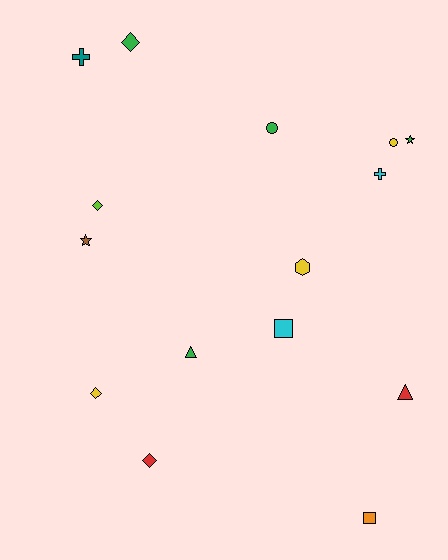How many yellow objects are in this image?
There are 3 yellow objects.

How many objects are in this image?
There are 15 objects.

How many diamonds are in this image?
There are 4 diamonds.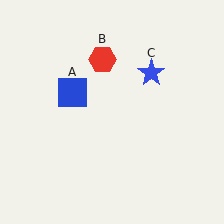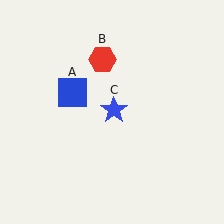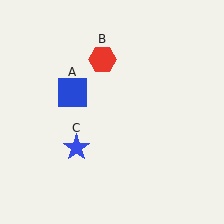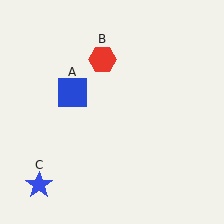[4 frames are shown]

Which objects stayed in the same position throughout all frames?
Blue square (object A) and red hexagon (object B) remained stationary.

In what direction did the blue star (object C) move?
The blue star (object C) moved down and to the left.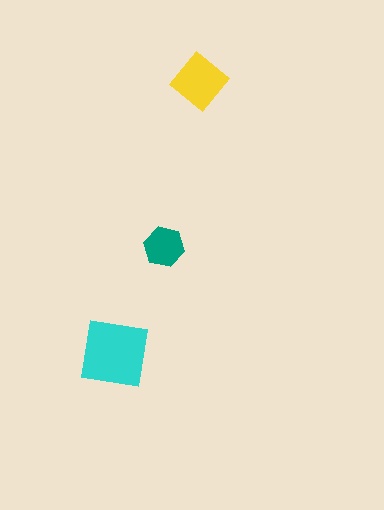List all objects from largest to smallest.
The cyan square, the yellow diamond, the teal hexagon.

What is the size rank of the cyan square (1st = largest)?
1st.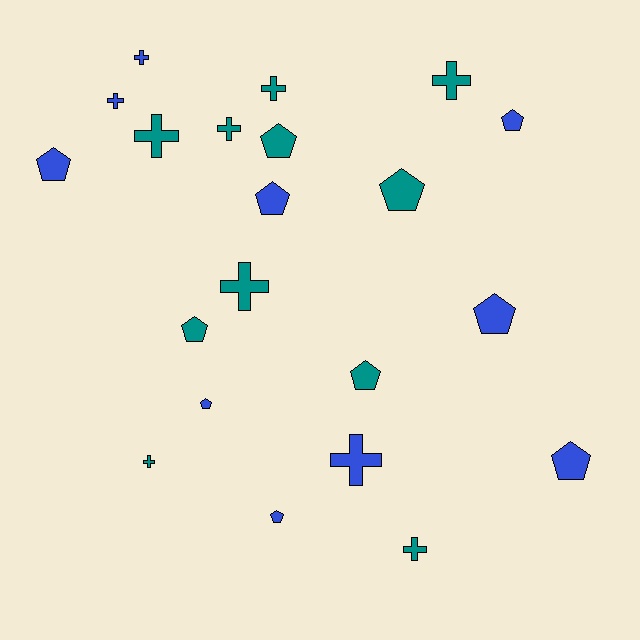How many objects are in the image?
There are 21 objects.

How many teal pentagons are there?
There are 4 teal pentagons.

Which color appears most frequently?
Teal, with 11 objects.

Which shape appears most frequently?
Pentagon, with 11 objects.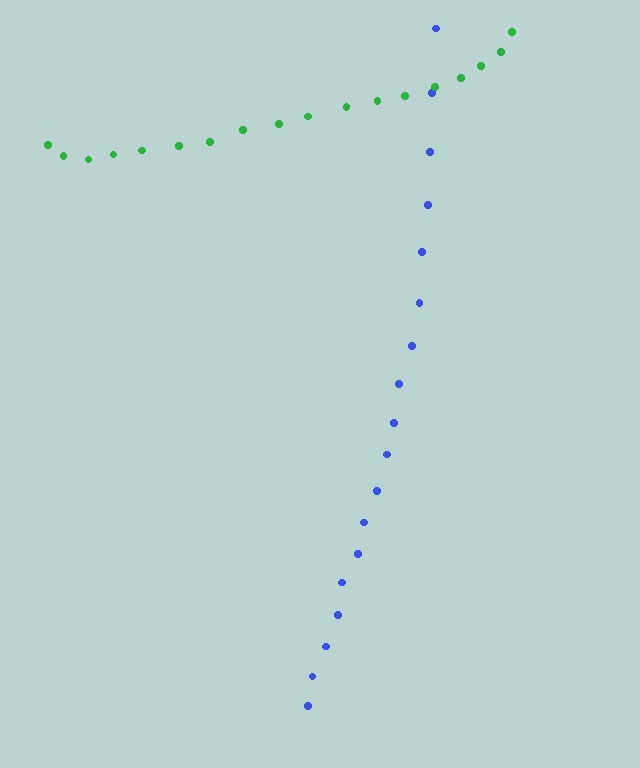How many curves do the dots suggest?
There are 2 distinct paths.